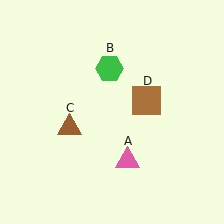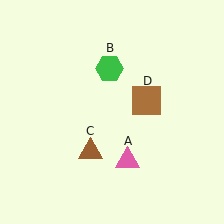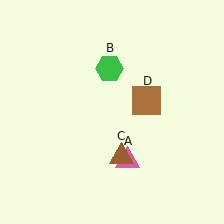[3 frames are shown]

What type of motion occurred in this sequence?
The brown triangle (object C) rotated counterclockwise around the center of the scene.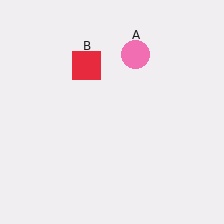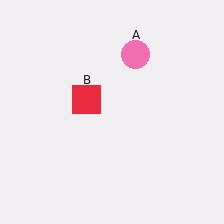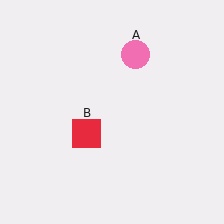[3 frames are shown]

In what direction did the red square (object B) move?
The red square (object B) moved down.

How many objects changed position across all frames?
1 object changed position: red square (object B).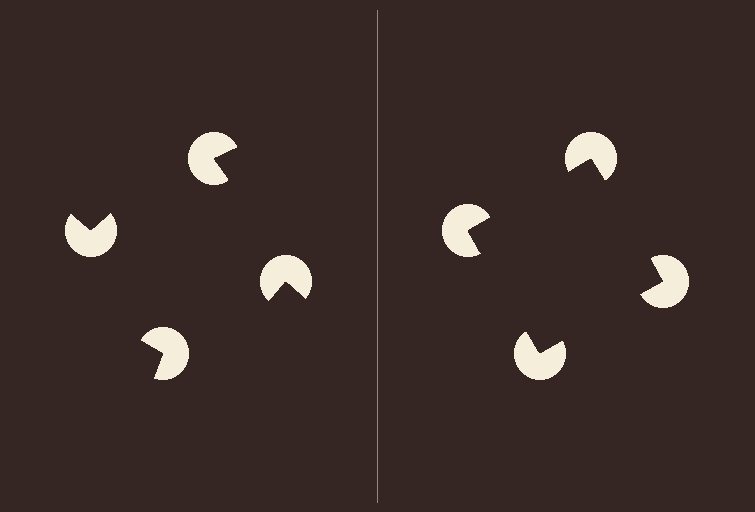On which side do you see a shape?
An illusory square appears on the right side. On the left side the wedge cuts are rotated, so no coherent shape forms.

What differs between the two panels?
The pac-man discs are positioned identically on both sides; only the wedge orientations differ. On the right they align to a square; on the left they are misaligned.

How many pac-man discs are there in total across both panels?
8 — 4 on each side.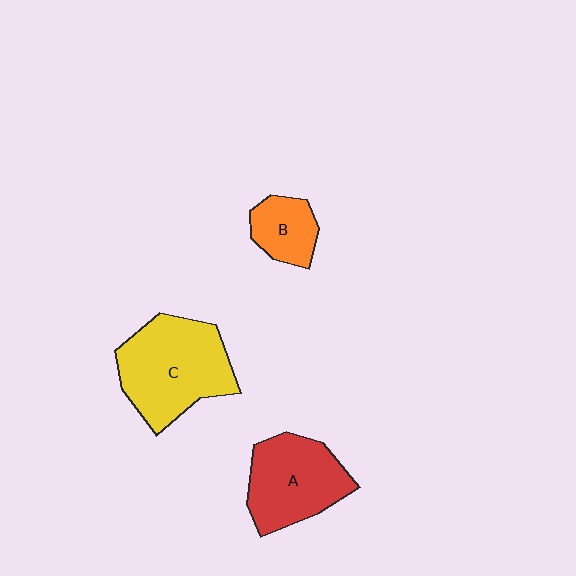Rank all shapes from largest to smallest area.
From largest to smallest: C (yellow), A (red), B (orange).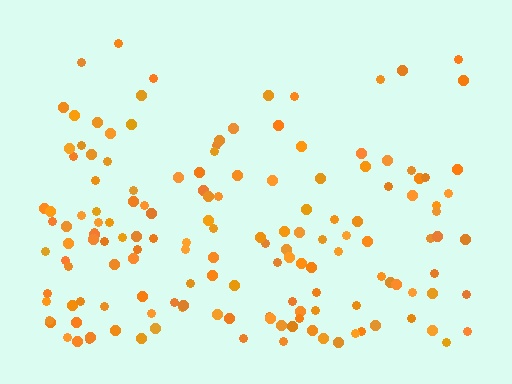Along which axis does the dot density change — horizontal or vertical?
Vertical.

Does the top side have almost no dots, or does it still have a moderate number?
Still a moderate number, just noticeably fewer than the bottom.